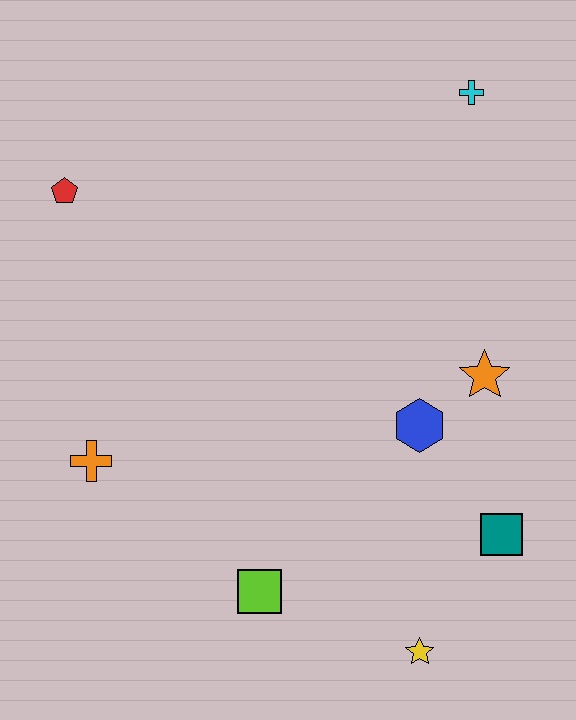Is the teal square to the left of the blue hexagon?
No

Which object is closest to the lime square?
The yellow star is closest to the lime square.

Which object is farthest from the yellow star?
The red pentagon is farthest from the yellow star.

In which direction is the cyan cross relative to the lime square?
The cyan cross is above the lime square.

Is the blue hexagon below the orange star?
Yes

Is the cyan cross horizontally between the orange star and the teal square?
No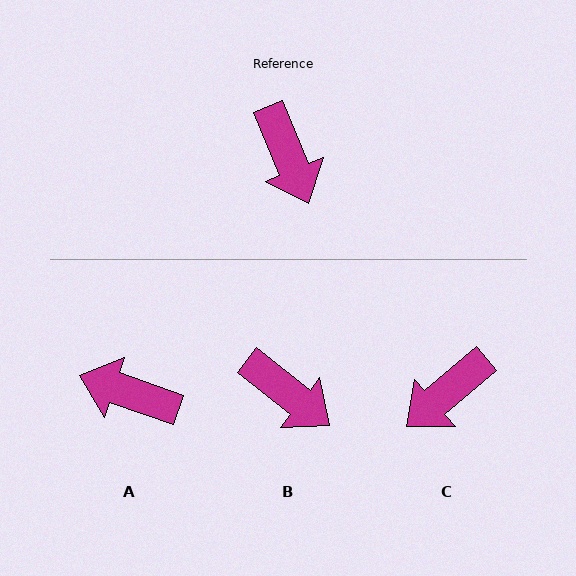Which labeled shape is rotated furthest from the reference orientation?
A, about 132 degrees away.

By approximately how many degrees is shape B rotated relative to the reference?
Approximately 29 degrees counter-clockwise.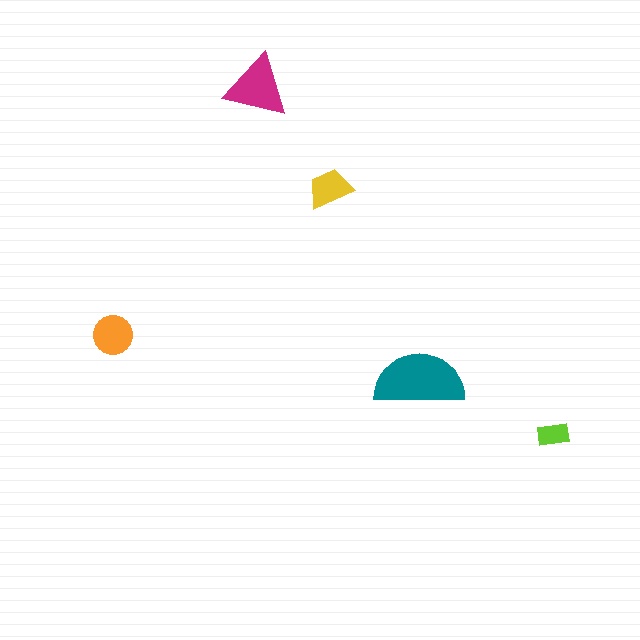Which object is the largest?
The teal semicircle.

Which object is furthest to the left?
The orange circle is leftmost.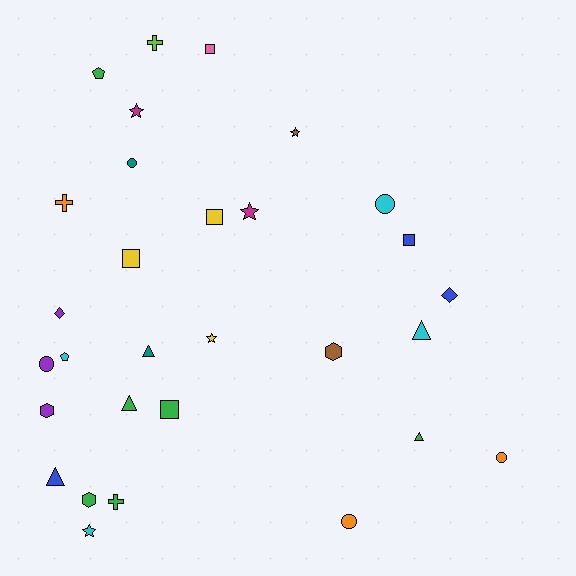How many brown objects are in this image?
There are 2 brown objects.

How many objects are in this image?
There are 30 objects.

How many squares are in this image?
There are 5 squares.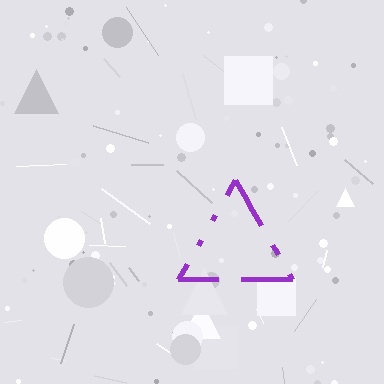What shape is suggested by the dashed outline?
The dashed outline suggests a triangle.